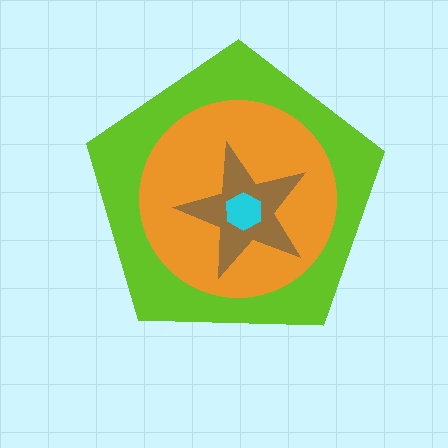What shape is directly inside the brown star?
The cyan hexagon.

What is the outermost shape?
The lime pentagon.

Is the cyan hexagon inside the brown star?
Yes.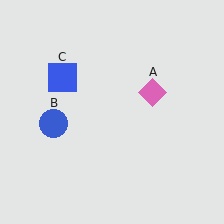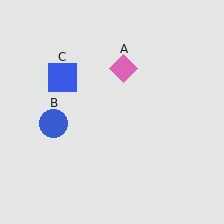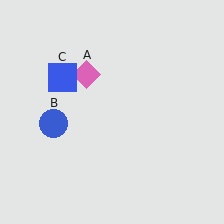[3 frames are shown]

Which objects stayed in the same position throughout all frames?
Blue circle (object B) and blue square (object C) remained stationary.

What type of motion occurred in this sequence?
The pink diamond (object A) rotated counterclockwise around the center of the scene.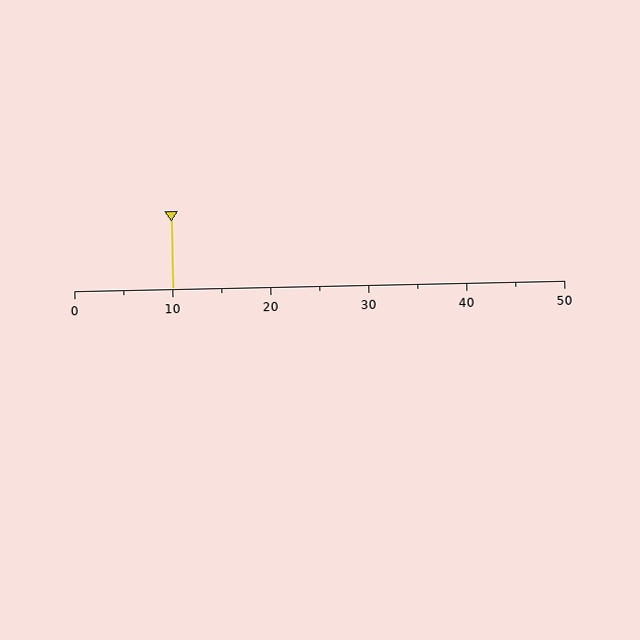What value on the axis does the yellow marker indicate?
The marker indicates approximately 10.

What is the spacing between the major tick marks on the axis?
The major ticks are spaced 10 apart.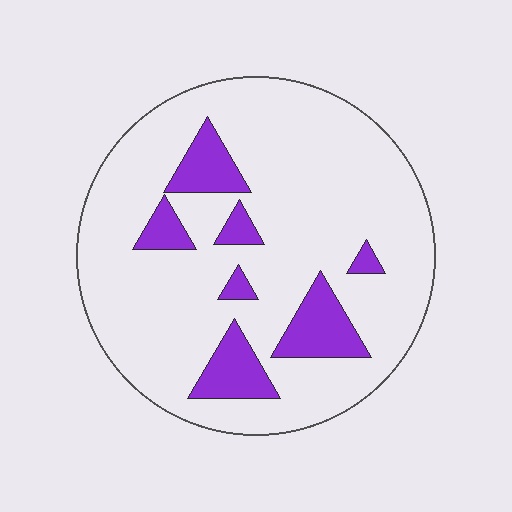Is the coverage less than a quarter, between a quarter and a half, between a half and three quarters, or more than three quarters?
Less than a quarter.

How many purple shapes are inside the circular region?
7.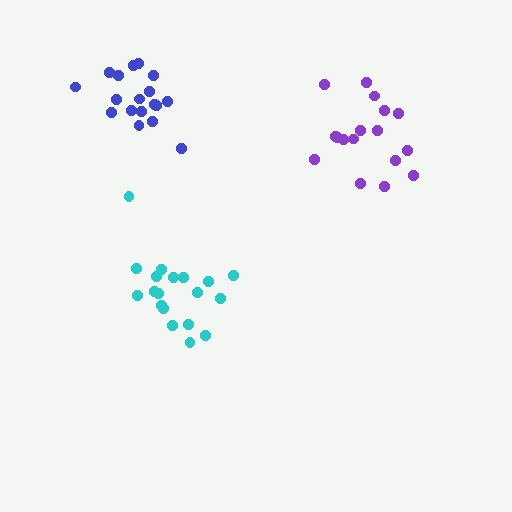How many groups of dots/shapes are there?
There are 3 groups.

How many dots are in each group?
Group 1: 18 dots, Group 2: 19 dots, Group 3: 17 dots (54 total).